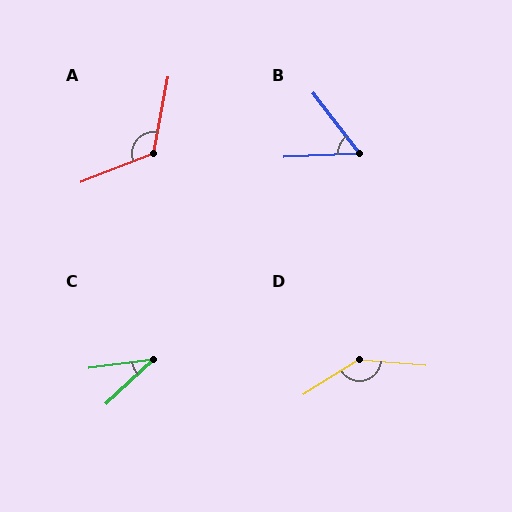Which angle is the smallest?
C, at approximately 35 degrees.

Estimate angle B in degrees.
Approximately 55 degrees.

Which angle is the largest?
D, at approximately 143 degrees.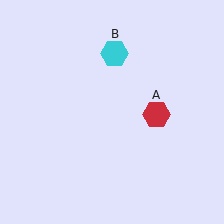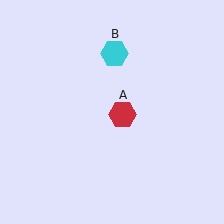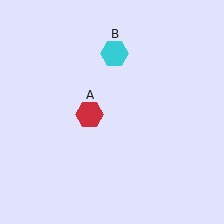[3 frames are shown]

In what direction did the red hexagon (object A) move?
The red hexagon (object A) moved left.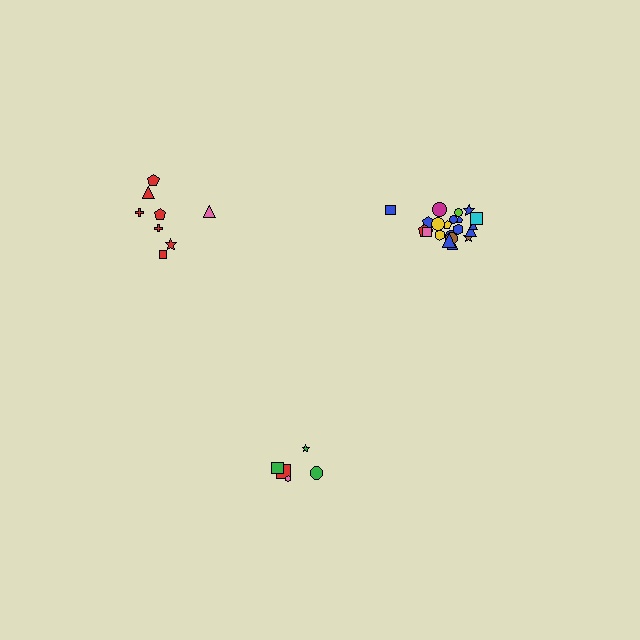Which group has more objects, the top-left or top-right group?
The top-right group.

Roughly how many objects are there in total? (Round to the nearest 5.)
Roughly 35 objects in total.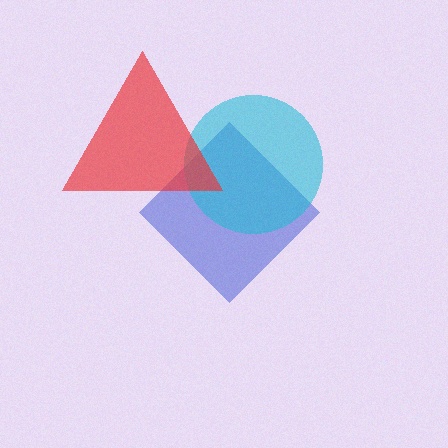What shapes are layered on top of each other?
The layered shapes are: a blue diamond, a cyan circle, a red triangle.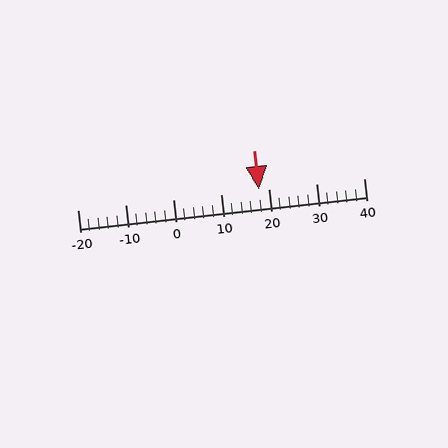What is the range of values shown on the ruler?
The ruler shows values from -20 to 40.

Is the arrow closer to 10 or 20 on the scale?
The arrow is closer to 20.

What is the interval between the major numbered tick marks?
The major tick marks are spaced 10 units apart.